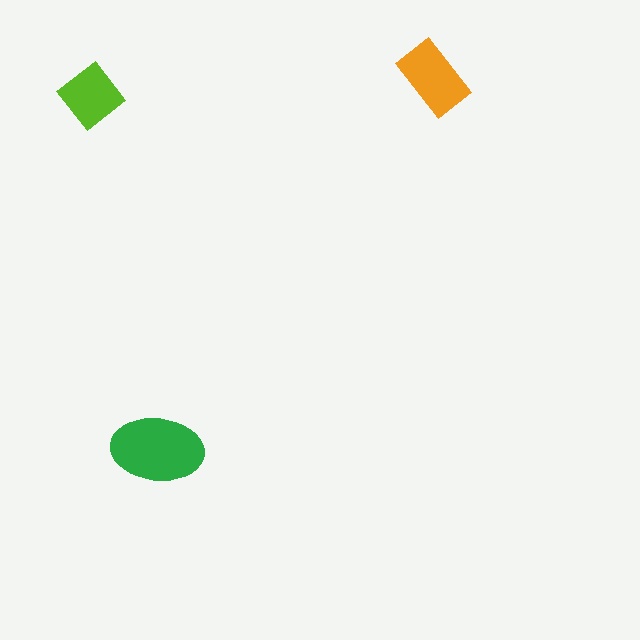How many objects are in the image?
There are 3 objects in the image.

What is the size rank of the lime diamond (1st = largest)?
3rd.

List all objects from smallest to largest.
The lime diamond, the orange rectangle, the green ellipse.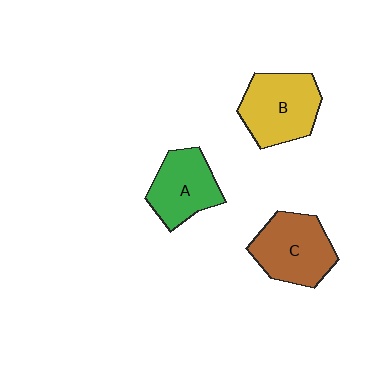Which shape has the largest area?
Shape B (yellow).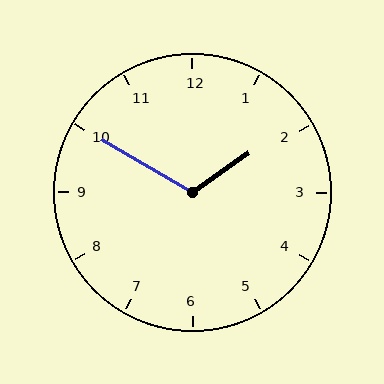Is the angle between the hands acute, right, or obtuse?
It is obtuse.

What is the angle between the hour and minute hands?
Approximately 115 degrees.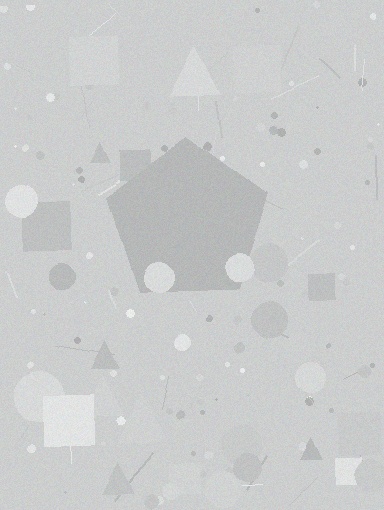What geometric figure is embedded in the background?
A pentagon is embedded in the background.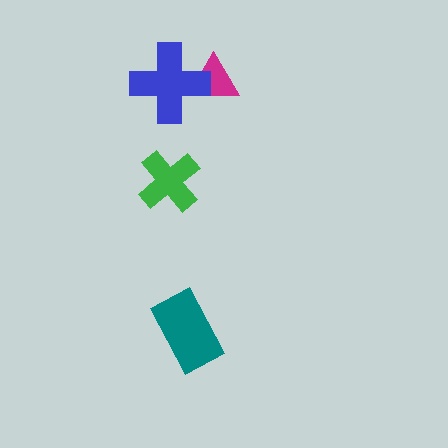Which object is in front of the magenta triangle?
The blue cross is in front of the magenta triangle.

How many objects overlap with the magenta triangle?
1 object overlaps with the magenta triangle.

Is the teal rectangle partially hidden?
No, no other shape covers it.